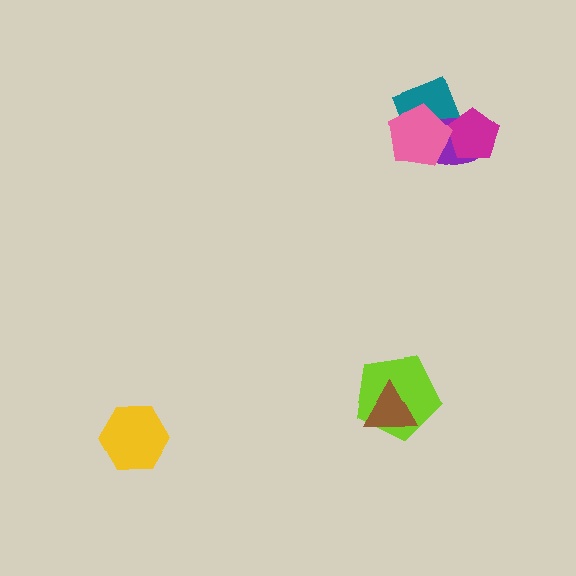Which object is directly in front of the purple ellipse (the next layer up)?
The magenta pentagon is directly in front of the purple ellipse.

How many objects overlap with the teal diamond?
3 objects overlap with the teal diamond.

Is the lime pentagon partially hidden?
Yes, it is partially covered by another shape.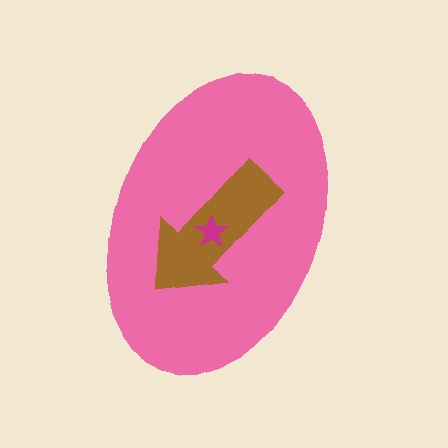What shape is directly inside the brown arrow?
The magenta star.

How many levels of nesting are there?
3.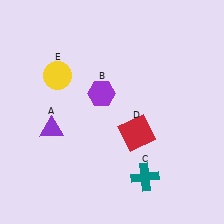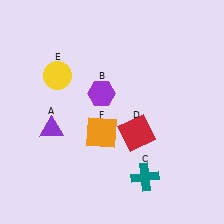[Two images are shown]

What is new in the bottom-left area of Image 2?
An orange square (F) was added in the bottom-left area of Image 2.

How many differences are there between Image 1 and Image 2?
There is 1 difference between the two images.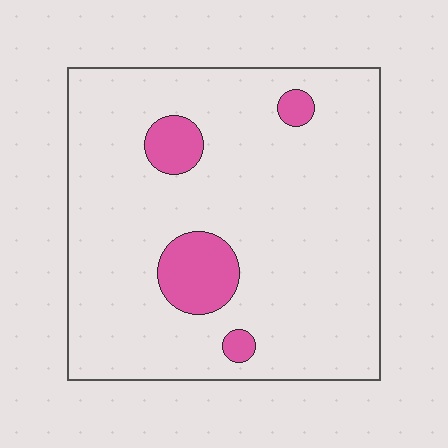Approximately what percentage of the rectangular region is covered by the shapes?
Approximately 10%.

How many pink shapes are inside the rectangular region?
4.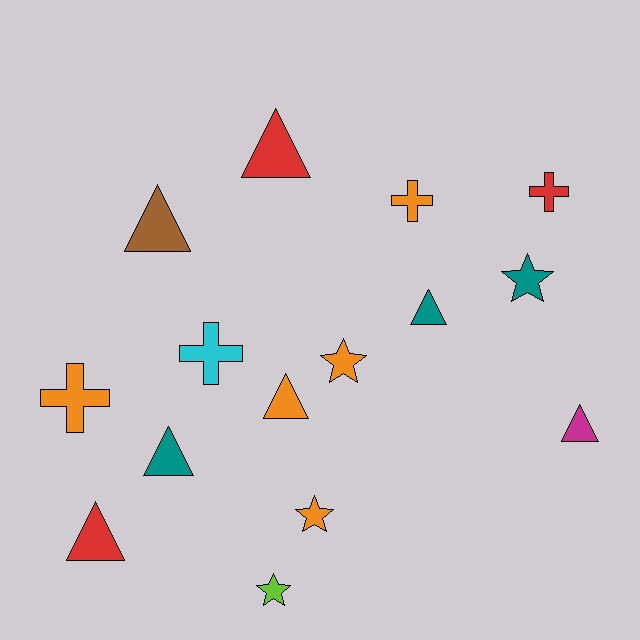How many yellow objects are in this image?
There are no yellow objects.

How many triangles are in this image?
There are 7 triangles.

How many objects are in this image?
There are 15 objects.